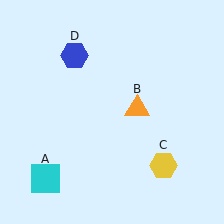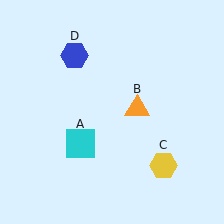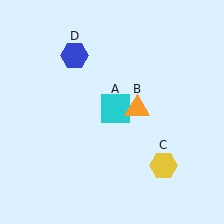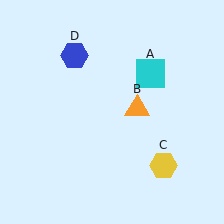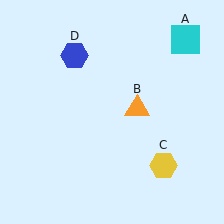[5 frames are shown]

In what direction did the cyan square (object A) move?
The cyan square (object A) moved up and to the right.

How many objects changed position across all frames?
1 object changed position: cyan square (object A).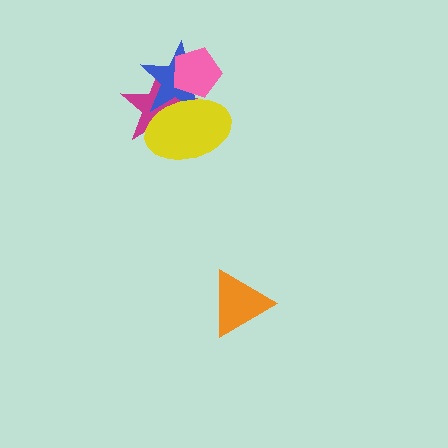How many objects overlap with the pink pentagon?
3 objects overlap with the pink pentagon.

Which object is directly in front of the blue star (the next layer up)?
The pink pentagon is directly in front of the blue star.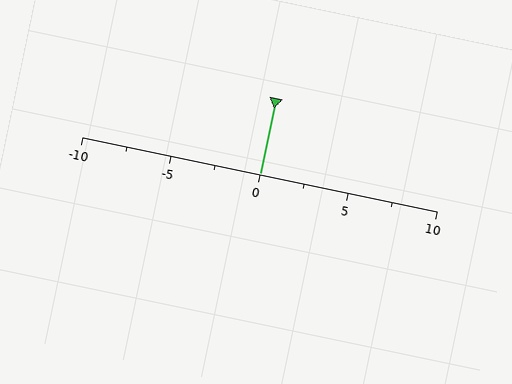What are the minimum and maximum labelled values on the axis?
The axis runs from -10 to 10.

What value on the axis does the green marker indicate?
The marker indicates approximately 0.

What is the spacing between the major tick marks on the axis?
The major ticks are spaced 5 apart.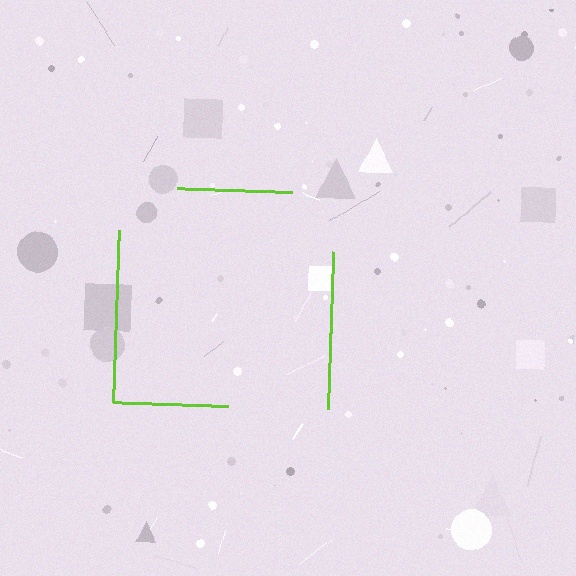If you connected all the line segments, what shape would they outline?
They would outline a square.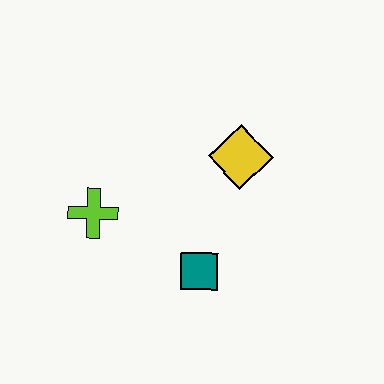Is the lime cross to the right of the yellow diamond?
No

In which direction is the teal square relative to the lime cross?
The teal square is to the right of the lime cross.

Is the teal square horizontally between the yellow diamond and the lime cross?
Yes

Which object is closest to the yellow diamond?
The teal square is closest to the yellow diamond.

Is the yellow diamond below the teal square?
No